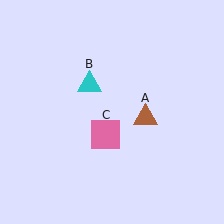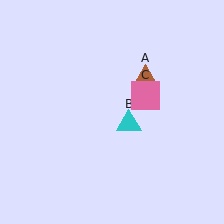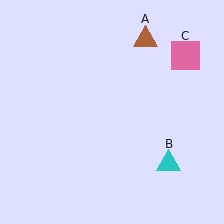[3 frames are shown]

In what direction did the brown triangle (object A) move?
The brown triangle (object A) moved up.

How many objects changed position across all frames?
3 objects changed position: brown triangle (object A), cyan triangle (object B), pink square (object C).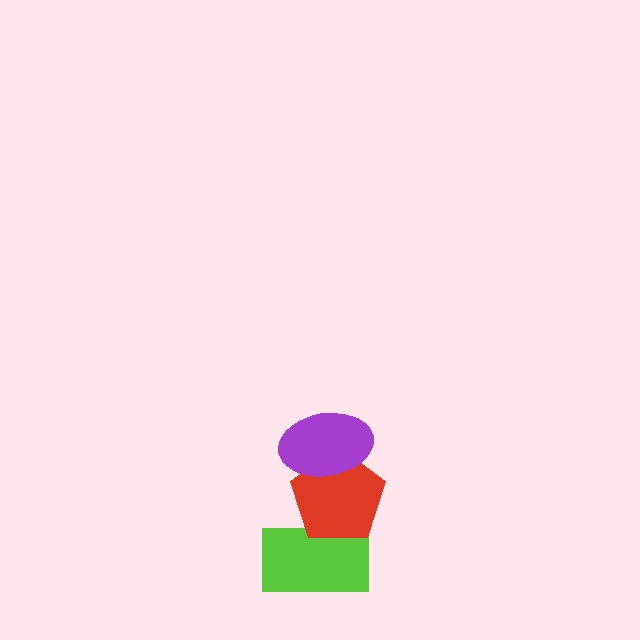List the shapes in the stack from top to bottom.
From top to bottom: the purple ellipse, the red pentagon, the lime rectangle.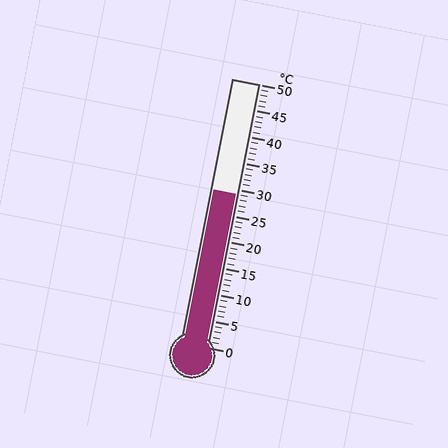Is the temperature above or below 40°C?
The temperature is below 40°C.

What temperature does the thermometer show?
The thermometer shows approximately 29°C.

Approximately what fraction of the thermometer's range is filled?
The thermometer is filled to approximately 60% of its range.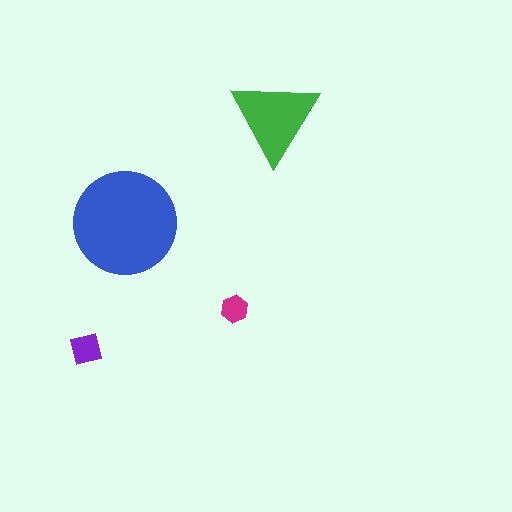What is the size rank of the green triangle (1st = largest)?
2nd.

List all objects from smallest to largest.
The magenta hexagon, the purple square, the green triangle, the blue circle.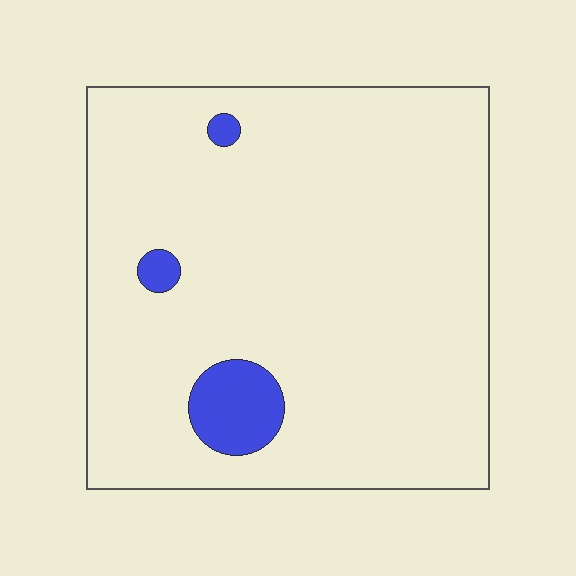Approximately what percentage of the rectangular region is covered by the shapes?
Approximately 5%.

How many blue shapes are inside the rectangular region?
3.